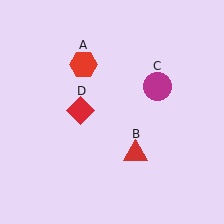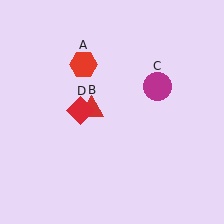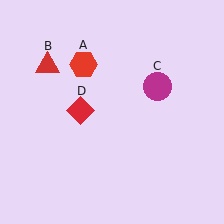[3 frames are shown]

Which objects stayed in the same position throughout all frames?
Red hexagon (object A) and magenta circle (object C) and red diamond (object D) remained stationary.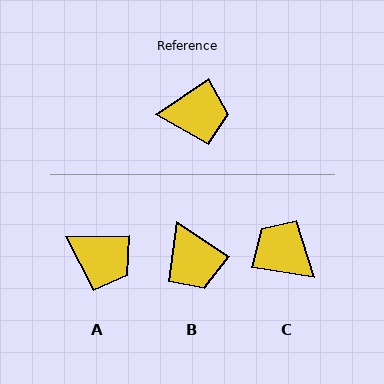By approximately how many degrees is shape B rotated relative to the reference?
Approximately 67 degrees clockwise.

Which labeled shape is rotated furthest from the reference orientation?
C, about 137 degrees away.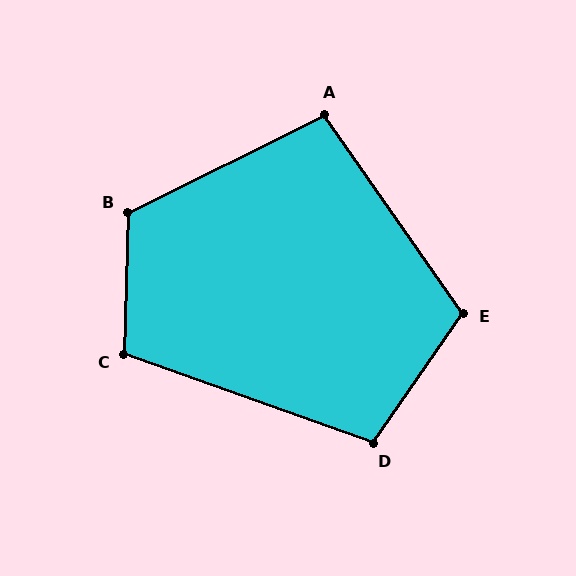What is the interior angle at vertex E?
Approximately 110 degrees (obtuse).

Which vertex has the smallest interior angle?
A, at approximately 98 degrees.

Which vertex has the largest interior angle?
B, at approximately 118 degrees.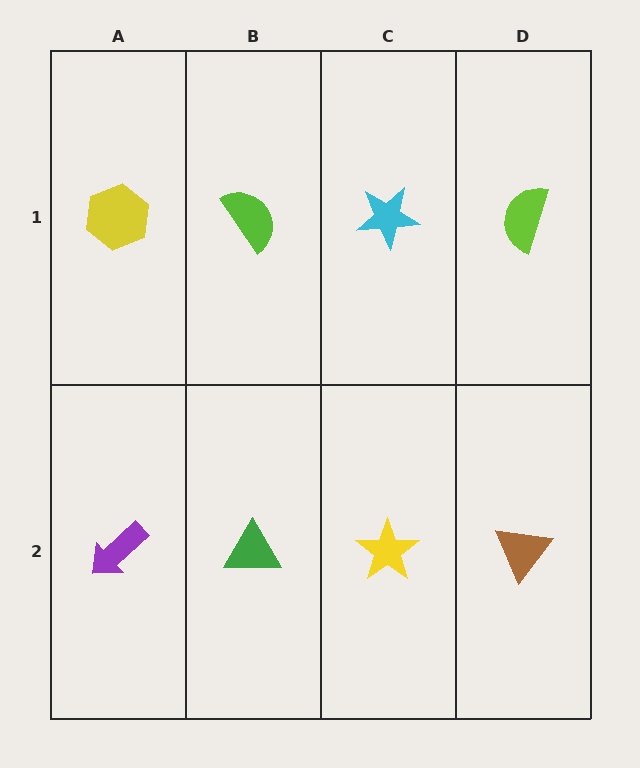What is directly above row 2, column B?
A lime semicircle.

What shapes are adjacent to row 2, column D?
A lime semicircle (row 1, column D), a yellow star (row 2, column C).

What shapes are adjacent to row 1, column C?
A yellow star (row 2, column C), a lime semicircle (row 1, column B), a lime semicircle (row 1, column D).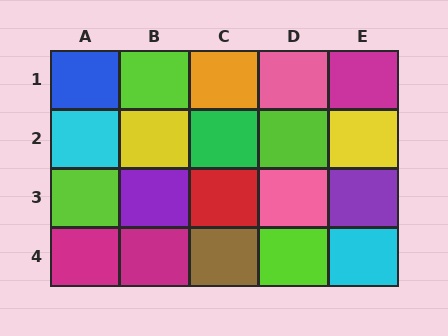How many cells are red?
1 cell is red.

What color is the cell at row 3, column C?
Red.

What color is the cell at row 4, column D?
Lime.